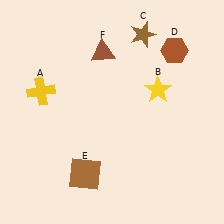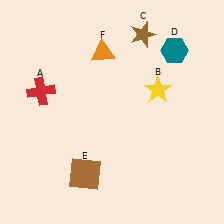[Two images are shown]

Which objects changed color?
A changed from yellow to red. D changed from brown to teal. F changed from brown to orange.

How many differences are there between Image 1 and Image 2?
There are 3 differences between the two images.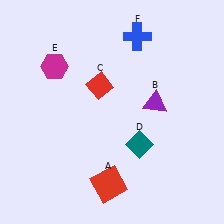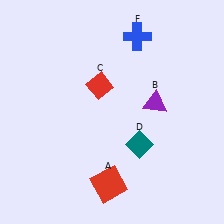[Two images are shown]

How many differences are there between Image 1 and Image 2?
There is 1 difference between the two images.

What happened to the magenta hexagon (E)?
The magenta hexagon (E) was removed in Image 2. It was in the top-left area of Image 1.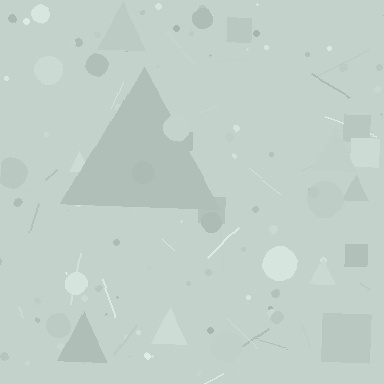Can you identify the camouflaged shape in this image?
The camouflaged shape is a triangle.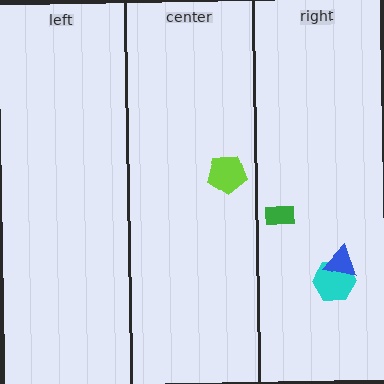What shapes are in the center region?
The lime pentagon.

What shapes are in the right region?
The cyan hexagon, the green rectangle, the blue triangle.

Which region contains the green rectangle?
The right region.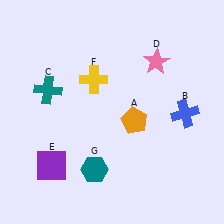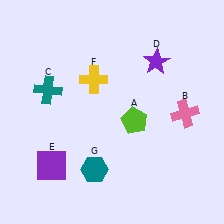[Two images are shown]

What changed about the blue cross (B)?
In Image 1, B is blue. In Image 2, it changed to pink.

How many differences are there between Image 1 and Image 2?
There are 3 differences between the two images.